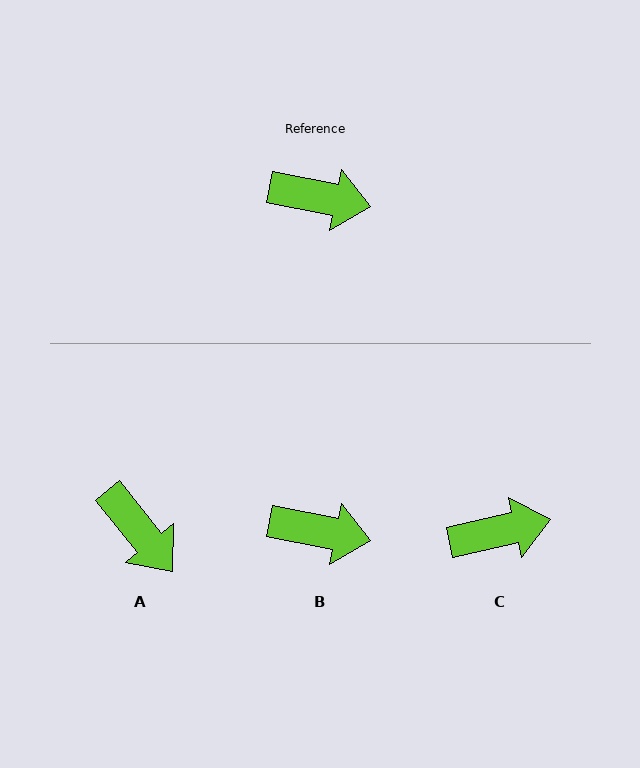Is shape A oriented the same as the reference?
No, it is off by about 40 degrees.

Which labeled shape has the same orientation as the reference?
B.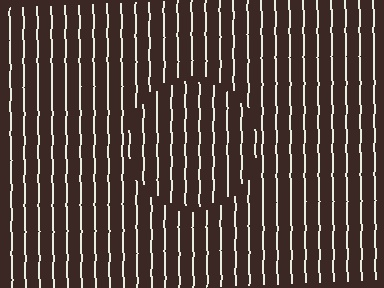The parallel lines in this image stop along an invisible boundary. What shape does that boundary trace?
An illusory circle. The interior of the shape contains the same grating, shifted by half a period — the contour is defined by the phase discontinuity where line-ends from the inner and outer gratings abut.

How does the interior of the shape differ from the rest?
The interior of the shape contains the same grating, shifted by half a period — the contour is defined by the phase discontinuity where line-ends from the inner and outer gratings abut.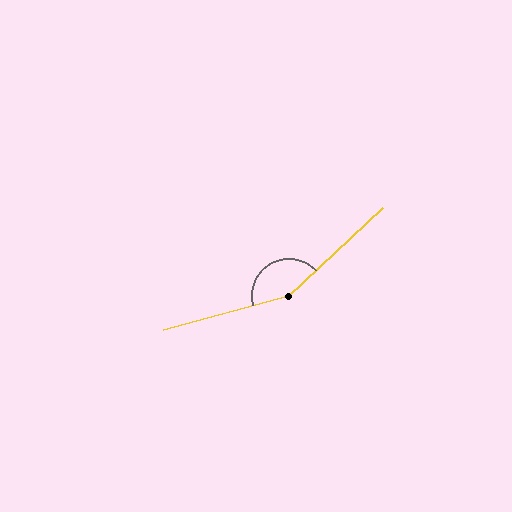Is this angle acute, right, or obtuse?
It is obtuse.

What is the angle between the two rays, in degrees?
Approximately 152 degrees.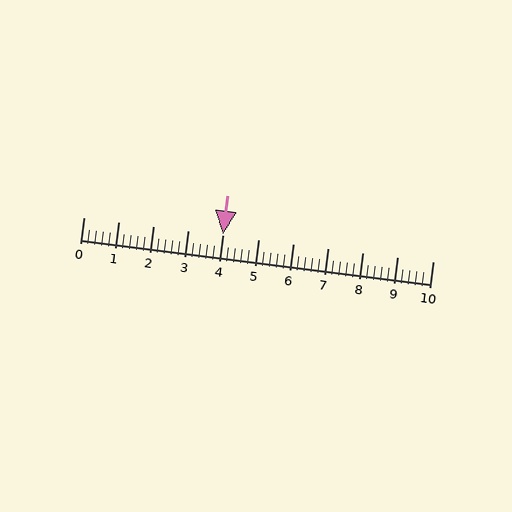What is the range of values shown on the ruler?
The ruler shows values from 0 to 10.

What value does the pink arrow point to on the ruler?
The pink arrow points to approximately 4.0.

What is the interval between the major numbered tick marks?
The major tick marks are spaced 1 units apart.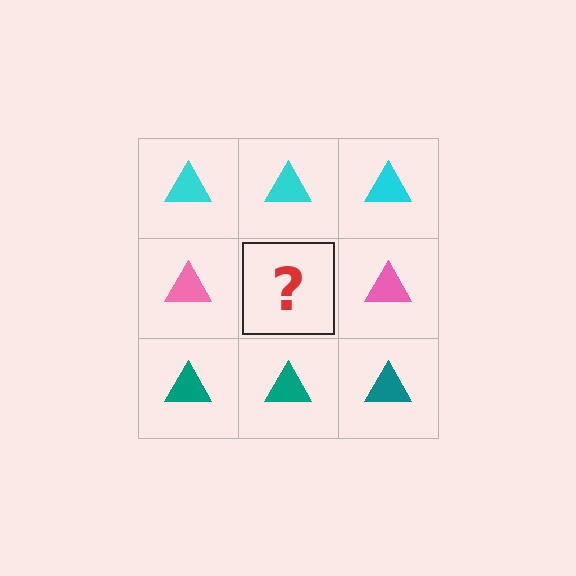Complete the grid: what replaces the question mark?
The question mark should be replaced with a pink triangle.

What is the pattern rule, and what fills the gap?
The rule is that each row has a consistent color. The gap should be filled with a pink triangle.